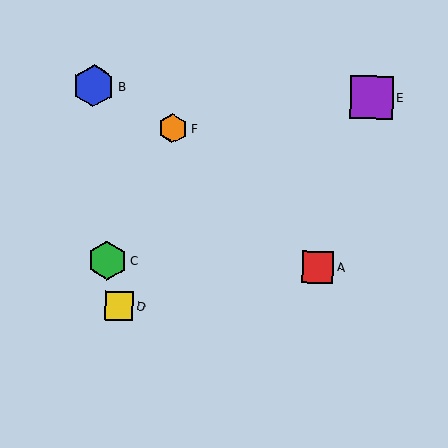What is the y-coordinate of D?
Object D is at y≈306.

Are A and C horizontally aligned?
Yes, both are at y≈267.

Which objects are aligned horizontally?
Objects A, C are aligned horizontally.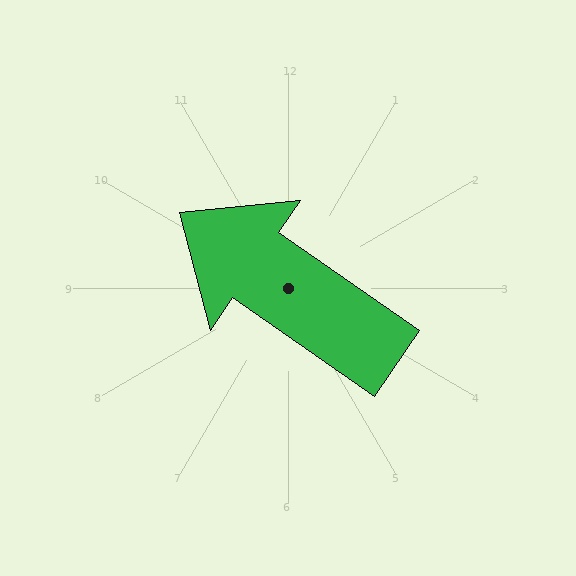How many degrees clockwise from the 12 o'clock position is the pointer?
Approximately 305 degrees.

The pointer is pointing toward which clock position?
Roughly 10 o'clock.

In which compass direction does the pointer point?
Northwest.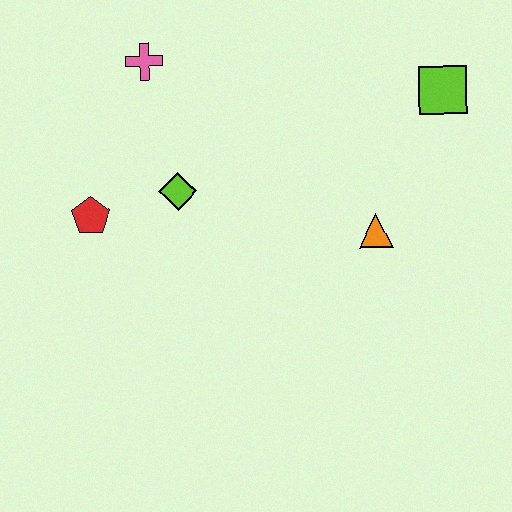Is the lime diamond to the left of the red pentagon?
No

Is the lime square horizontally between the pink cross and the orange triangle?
No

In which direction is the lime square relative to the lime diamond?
The lime square is to the right of the lime diamond.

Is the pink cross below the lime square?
No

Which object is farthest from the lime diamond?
The lime square is farthest from the lime diamond.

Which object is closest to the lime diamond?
The red pentagon is closest to the lime diamond.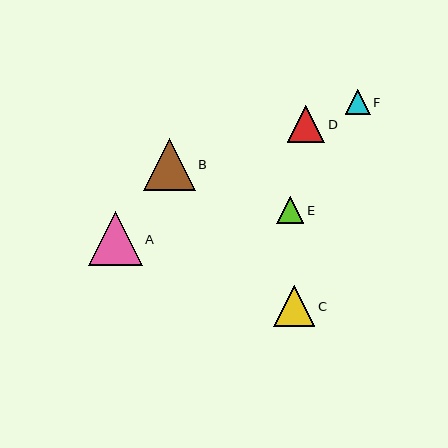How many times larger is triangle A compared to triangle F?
Triangle A is approximately 2.2 times the size of triangle F.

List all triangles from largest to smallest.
From largest to smallest: A, B, C, D, E, F.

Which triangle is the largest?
Triangle A is the largest with a size of approximately 54 pixels.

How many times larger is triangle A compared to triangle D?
Triangle A is approximately 1.4 times the size of triangle D.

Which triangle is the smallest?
Triangle F is the smallest with a size of approximately 25 pixels.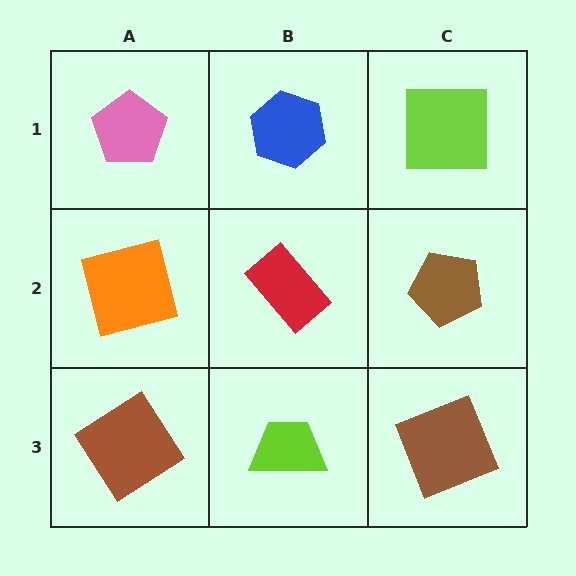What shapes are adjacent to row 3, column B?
A red rectangle (row 2, column B), a brown diamond (row 3, column A), a brown square (row 3, column C).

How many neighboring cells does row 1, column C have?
2.